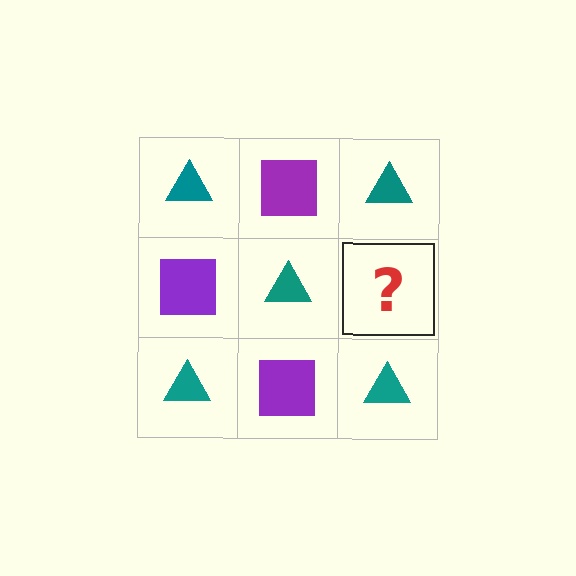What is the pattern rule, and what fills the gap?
The rule is that it alternates teal triangle and purple square in a checkerboard pattern. The gap should be filled with a purple square.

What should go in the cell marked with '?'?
The missing cell should contain a purple square.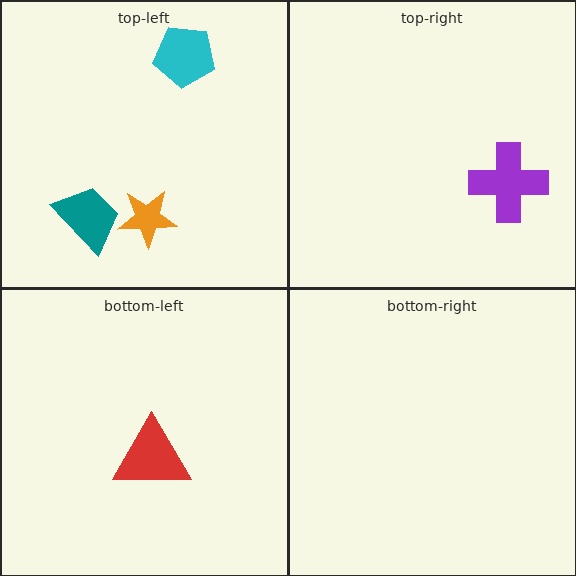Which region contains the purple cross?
The top-right region.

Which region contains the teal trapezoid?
The top-left region.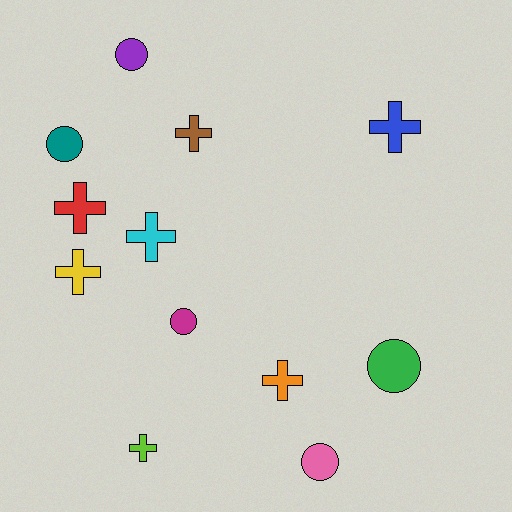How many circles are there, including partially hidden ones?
There are 5 circles.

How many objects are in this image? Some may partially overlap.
There are 12 objects.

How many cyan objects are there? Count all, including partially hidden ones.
There is 1 cyan object.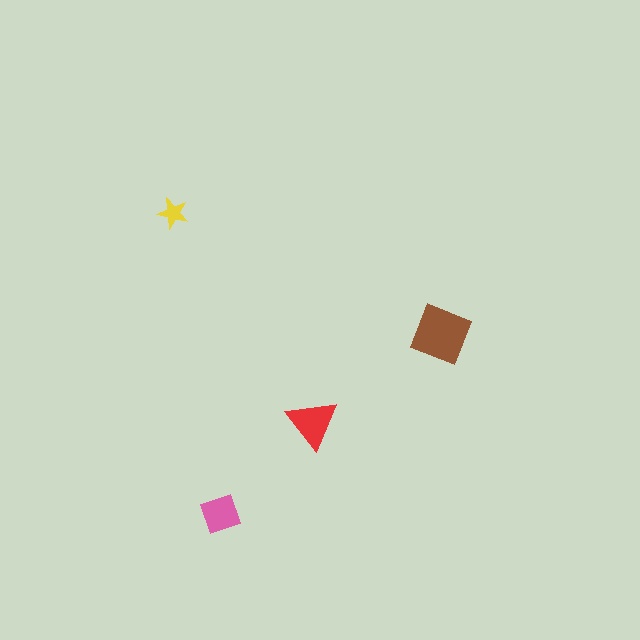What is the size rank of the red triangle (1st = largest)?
2nd.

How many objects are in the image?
There are 4 objects in the image.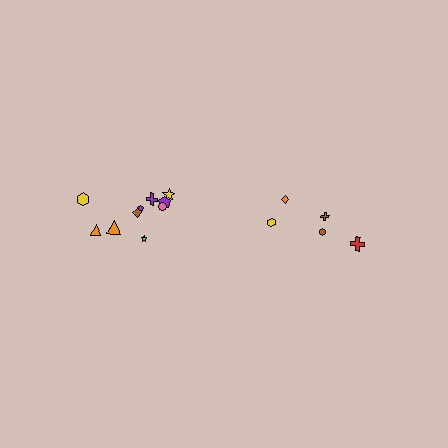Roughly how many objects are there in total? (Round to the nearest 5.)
Roughly 15 objects in total.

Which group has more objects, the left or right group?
The left group.